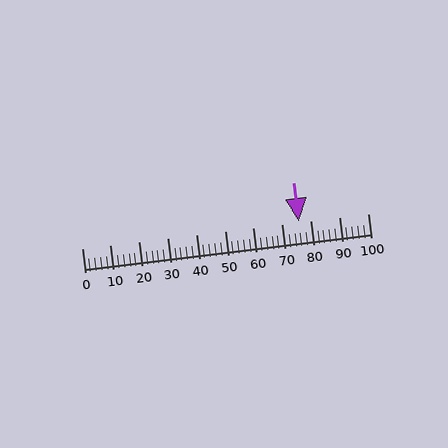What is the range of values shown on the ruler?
The ruler shows values from 0 to 100.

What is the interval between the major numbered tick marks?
The major tick marks are spaced 10 units apart.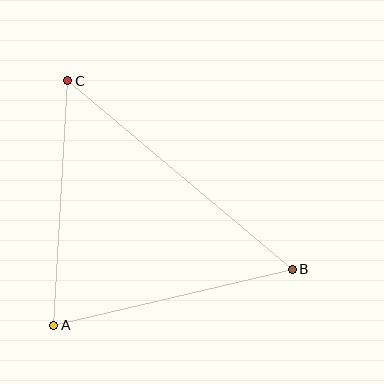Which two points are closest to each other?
Points A and C are closest to each other.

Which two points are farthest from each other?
Points B and C are farthest from each other.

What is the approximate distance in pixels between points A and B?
The distance between A and B is approximately 245 pixels.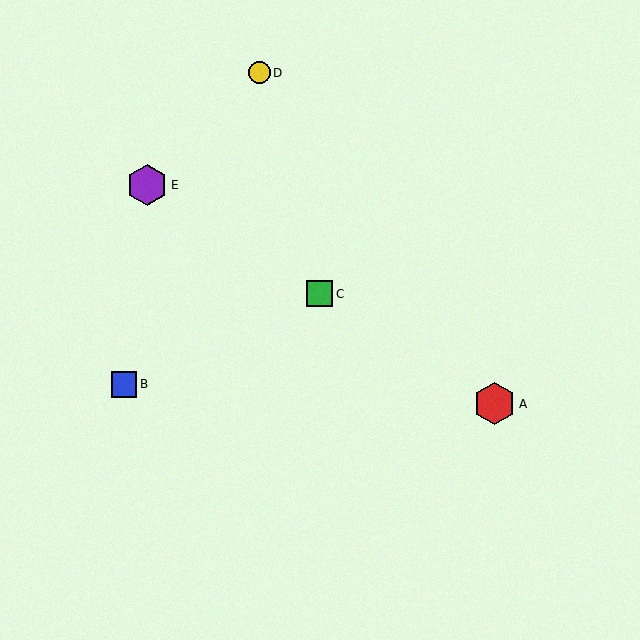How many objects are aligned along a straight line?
3 objects (A, C, E) are aligned along a straight line.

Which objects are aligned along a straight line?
Objects A, C, E are aligned along a straight line.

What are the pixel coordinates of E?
Object E is at (147, 185).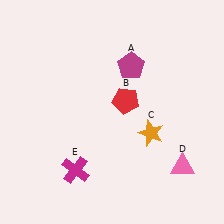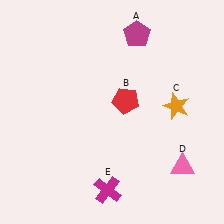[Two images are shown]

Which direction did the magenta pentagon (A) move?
The magenta pentagon (A) moved up.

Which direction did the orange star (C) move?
The orange star (C) moved up.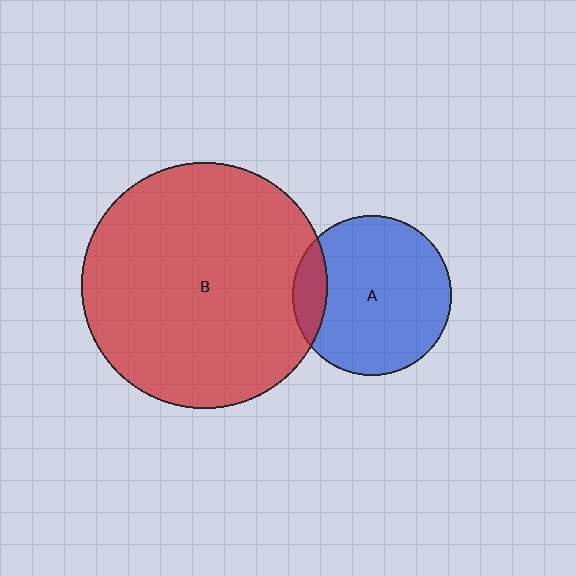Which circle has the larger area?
Circle B (red).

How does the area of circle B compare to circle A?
Approximately 2.4 times.